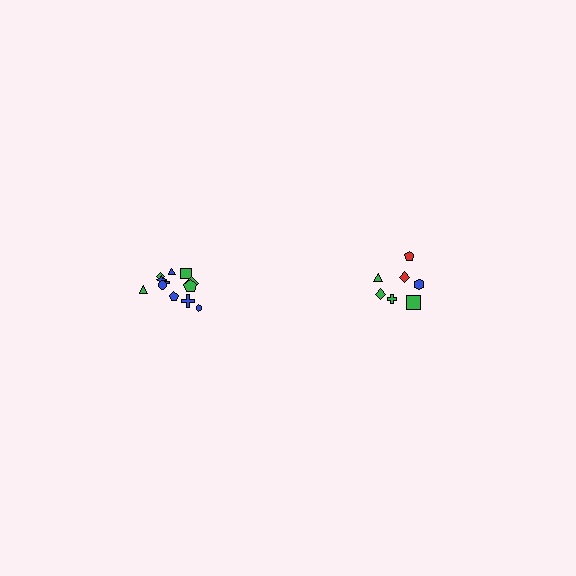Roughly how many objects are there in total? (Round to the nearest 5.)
Roughly 20 objects in total.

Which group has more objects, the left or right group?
The left group.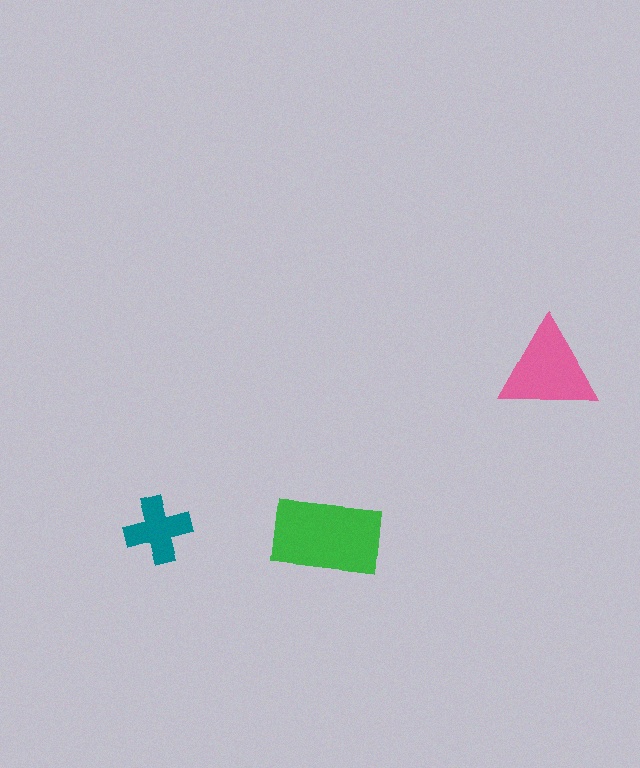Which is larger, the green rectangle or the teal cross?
The green rectangle.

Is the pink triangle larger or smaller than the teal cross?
Larger.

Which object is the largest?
The green rectangle.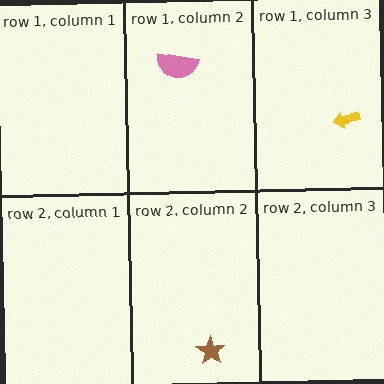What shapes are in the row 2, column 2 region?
The brown star.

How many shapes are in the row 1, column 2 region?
1.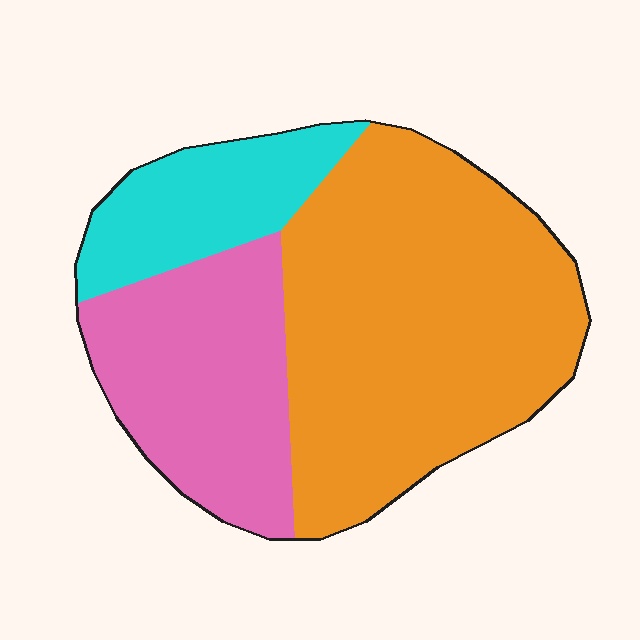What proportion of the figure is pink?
Pink covers around 30% of the figure.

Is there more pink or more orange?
Orange.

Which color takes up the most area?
Orange, at roughly 55%.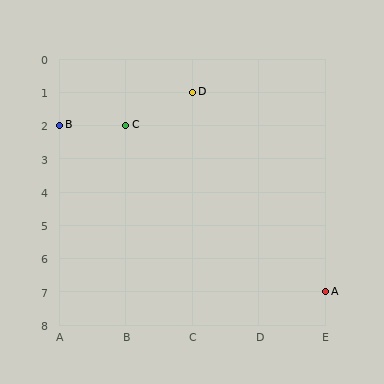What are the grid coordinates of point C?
Point C is at grid coordinates (B, 2).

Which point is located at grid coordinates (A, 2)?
Point B is at (A, 2).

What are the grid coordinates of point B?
Point B is at grid coordinates (A, 2).